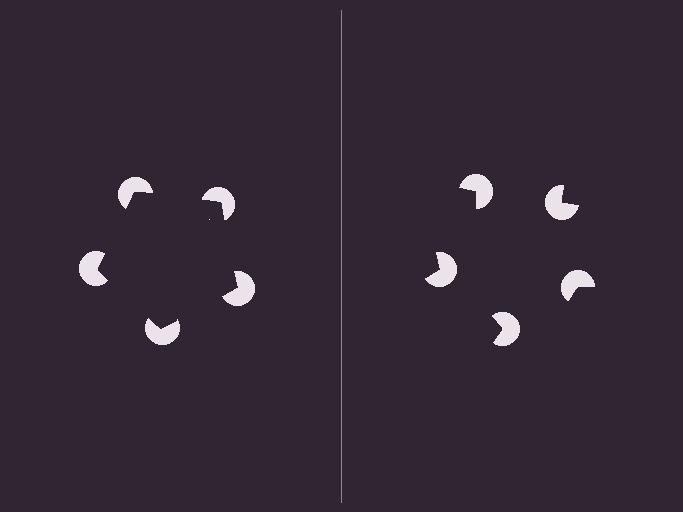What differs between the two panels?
The pac-man discs are positioned identically on both sides; only the wedge orientations differ. On the left they align to a pentagon; on the right they are misaligned.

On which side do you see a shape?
An illusory pentagon appears on the left side. On the right side the wedge cuts are rotated, so no coherent shape forms.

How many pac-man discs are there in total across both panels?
10 — 5 on each side.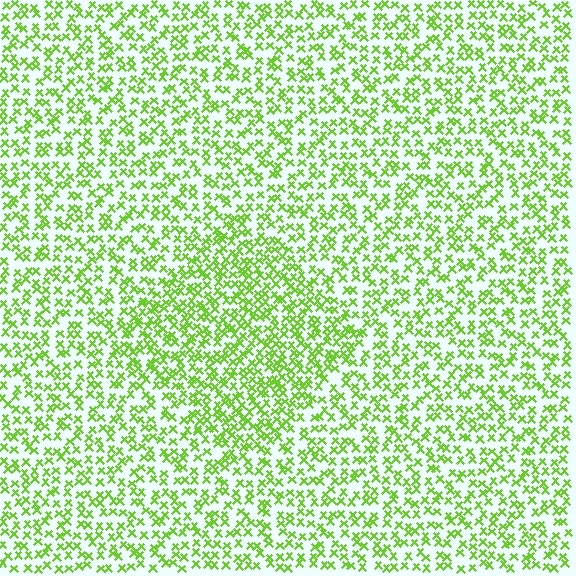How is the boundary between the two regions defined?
The boundary is defined by a change in element density (approximately 1.6x ratio). All elements are the same color, size, and shape.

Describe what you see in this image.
The image contains small lime elements arranged at two different densities. A diamond-shaped region is visible where the elements are more densely packed than the surrounding area.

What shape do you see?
I see a diamond.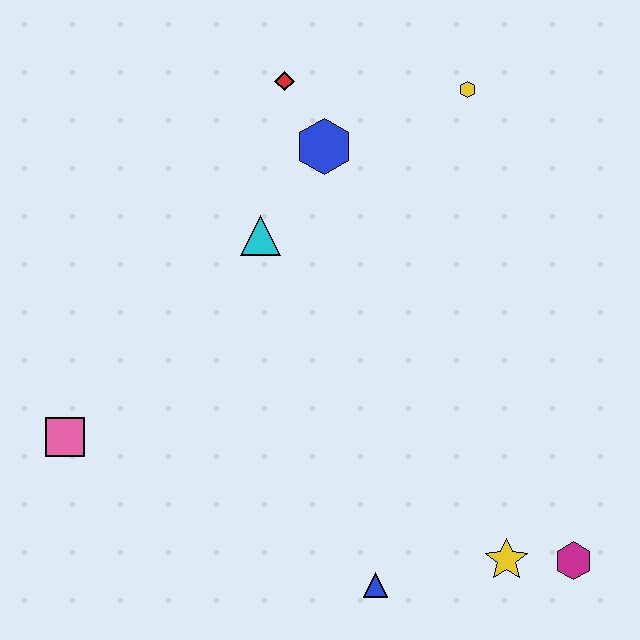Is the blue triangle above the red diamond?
No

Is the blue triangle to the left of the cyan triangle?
No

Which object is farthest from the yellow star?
The red diamond is farthest from the yellow star.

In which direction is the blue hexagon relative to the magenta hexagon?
The blue hexagon is above the magenta hexagon.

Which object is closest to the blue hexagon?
The red diamond is closest to the blue hexagon.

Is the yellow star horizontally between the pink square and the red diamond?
No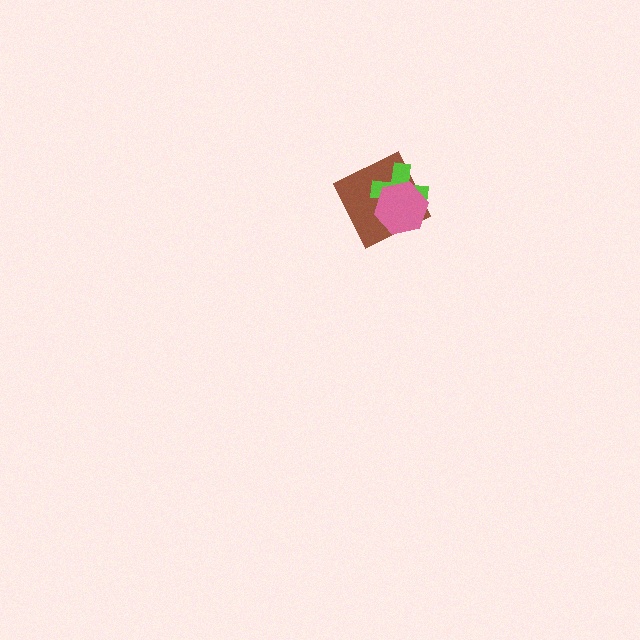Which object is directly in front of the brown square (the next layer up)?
The lime cross is directly in front of the brown square.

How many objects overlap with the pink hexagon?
2 objects overlap with the pink hexagon.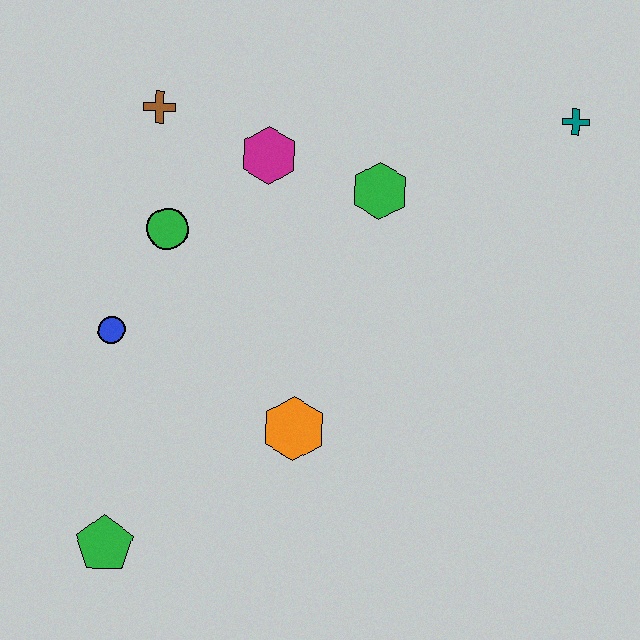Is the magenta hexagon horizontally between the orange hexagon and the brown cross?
Yes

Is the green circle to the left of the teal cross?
Yes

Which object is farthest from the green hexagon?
The green pentagon is farthest from the green hexagon.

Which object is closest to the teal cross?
The green hexagon is closest to the teal cross.